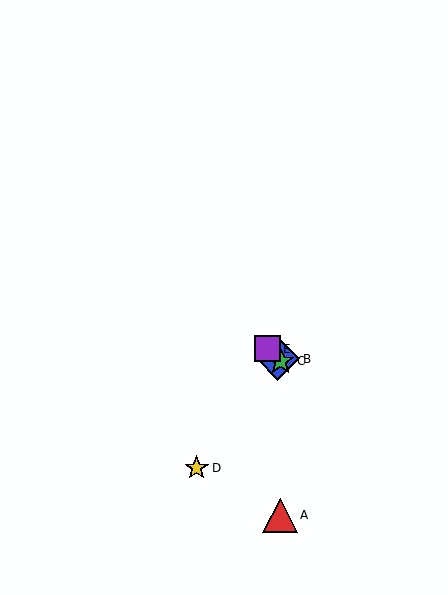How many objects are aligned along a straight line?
3 objects (B, C, E) are aligned along a straight line.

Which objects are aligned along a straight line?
Objects B, C, E are aligned along a straight line.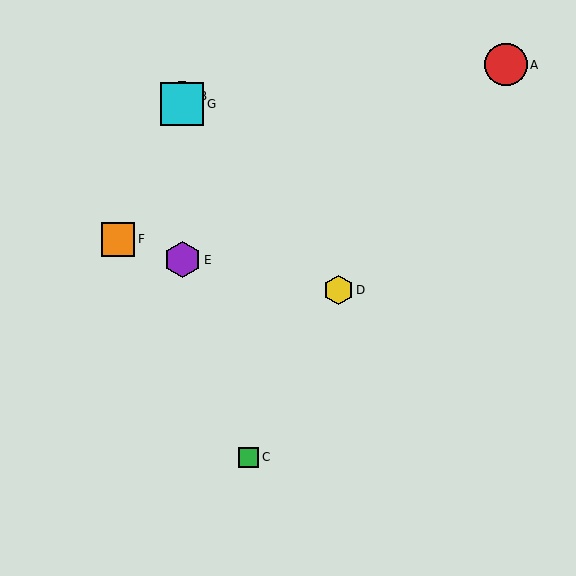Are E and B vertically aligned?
Yes, both are at x≈182.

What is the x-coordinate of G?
Object G is at x≈182.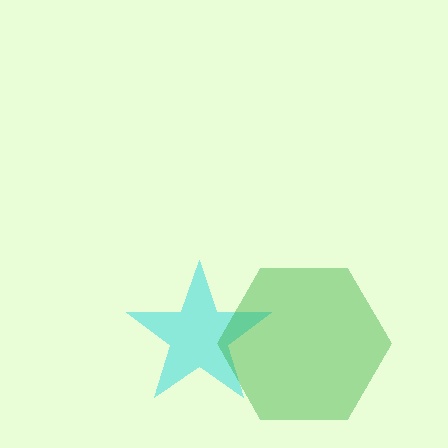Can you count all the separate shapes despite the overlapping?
Yes, there are 2 separate shapes.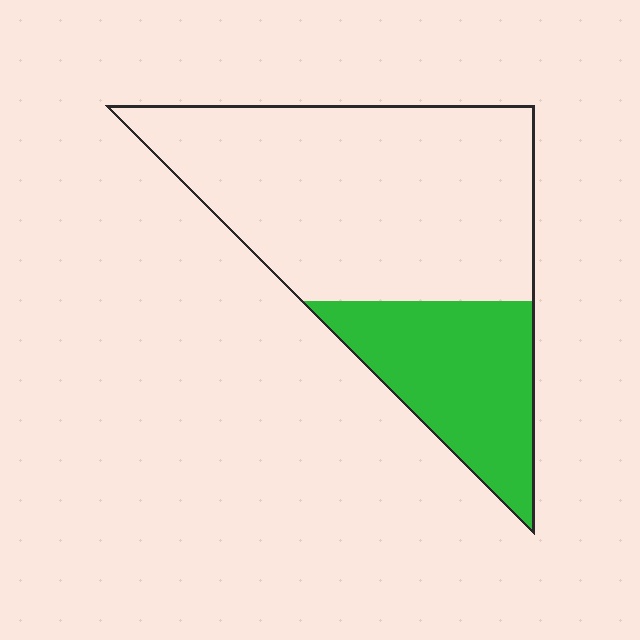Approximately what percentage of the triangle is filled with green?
Approximately 30%.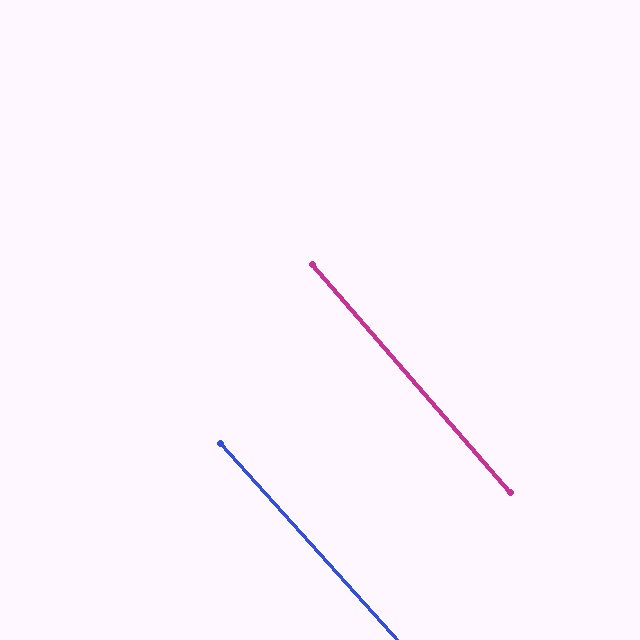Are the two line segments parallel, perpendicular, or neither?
Parallel — their directions differ by only 1.0°.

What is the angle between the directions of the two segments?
Approximately 1 degree.